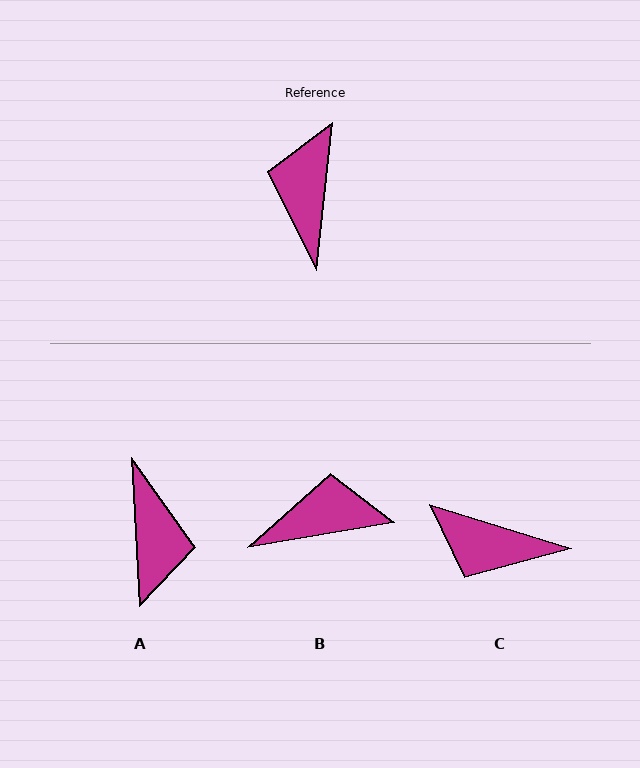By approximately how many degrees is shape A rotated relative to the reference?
Approximately 171 degrees clockwise.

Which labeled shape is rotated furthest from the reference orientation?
A, about 171 degrees away.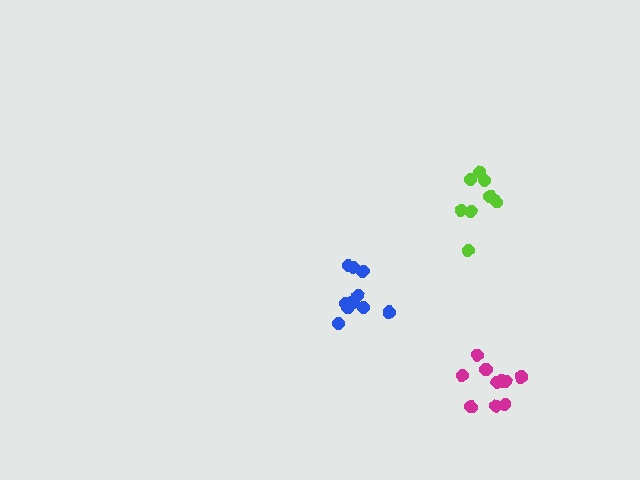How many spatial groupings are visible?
There are 3 spatial groupings.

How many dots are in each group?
Group 1: 10 dots, Group 2: 8 dots, Group 3: 11 dots (29 total).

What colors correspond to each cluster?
The clusters are colored: blue, lime, magenta.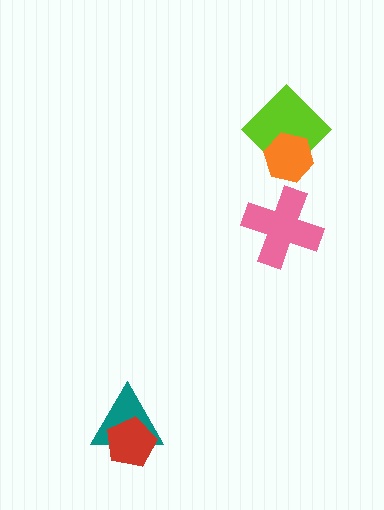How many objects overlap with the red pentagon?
1 object overlaps with the red pentagon.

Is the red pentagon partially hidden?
No, no other shape covers it.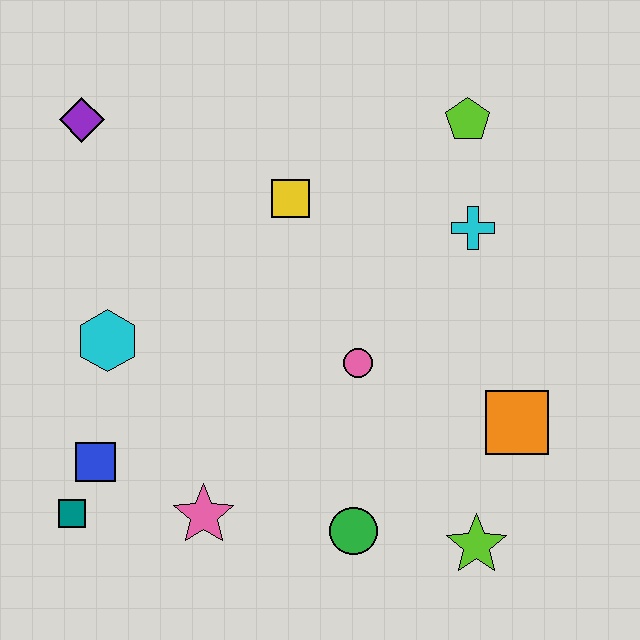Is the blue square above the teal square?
Yes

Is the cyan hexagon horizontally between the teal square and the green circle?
Yes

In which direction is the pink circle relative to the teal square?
The pink circle is to the right of the teal square.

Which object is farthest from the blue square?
The lime pentagon is farthest from the blue square.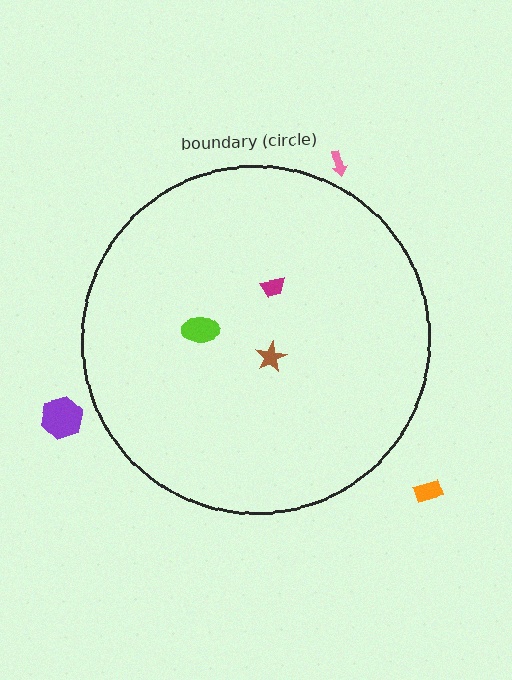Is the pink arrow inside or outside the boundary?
Outside.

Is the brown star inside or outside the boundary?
Inside.